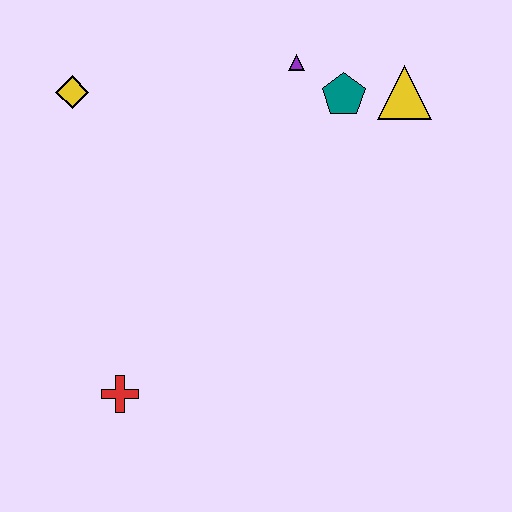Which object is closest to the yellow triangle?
The teal pentagon is closest to the yellow triangle.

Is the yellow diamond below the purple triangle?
Yes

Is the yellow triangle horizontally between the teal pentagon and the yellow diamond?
No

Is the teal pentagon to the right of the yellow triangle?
No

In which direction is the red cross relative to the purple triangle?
The red cross is below the purple triangle.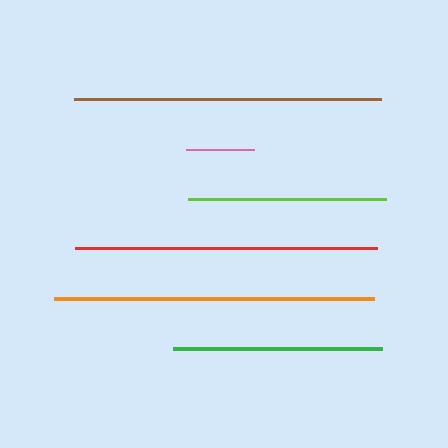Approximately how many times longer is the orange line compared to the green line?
The orange line is approximately 1.5 times the length of the green line.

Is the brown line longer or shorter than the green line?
The brown line is longer than the green line.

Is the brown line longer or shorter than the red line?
The brown line is longer than the red line.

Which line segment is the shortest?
The pink line is the shortest at approximately 67 pixels.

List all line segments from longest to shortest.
From longest to shortest: orange, brown, red, green, lime, pink.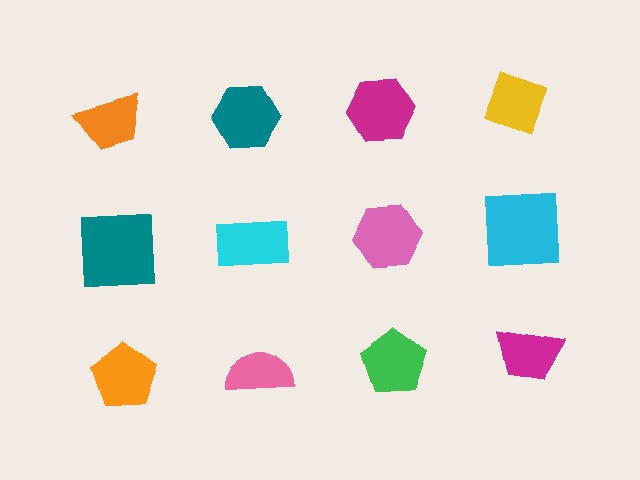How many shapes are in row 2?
4 shapes.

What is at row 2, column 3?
A pink hexagon.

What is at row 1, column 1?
An orange trapezoid.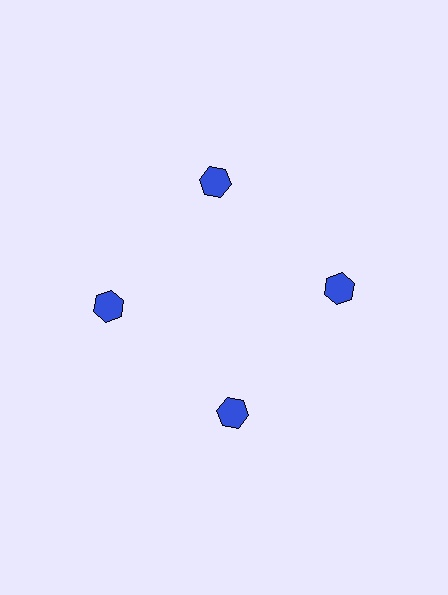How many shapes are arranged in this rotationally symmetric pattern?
There are 4 shapes, arranged in 4 groups of 1.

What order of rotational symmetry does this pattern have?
This pattern has 4-fold rotational symmetry.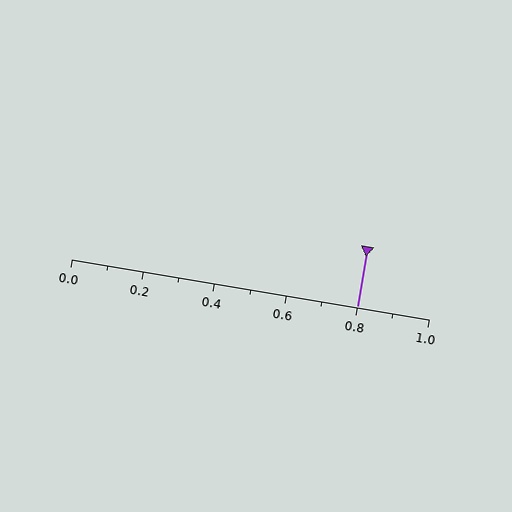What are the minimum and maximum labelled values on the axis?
The axis runs from 0.0 to 1.0.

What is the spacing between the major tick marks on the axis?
The major ticks are spaced 0.2 apart.